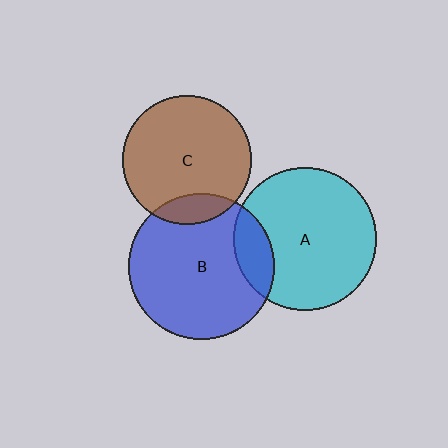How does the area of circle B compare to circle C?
Approximately 1.3 times.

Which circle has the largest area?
Circle B (blue).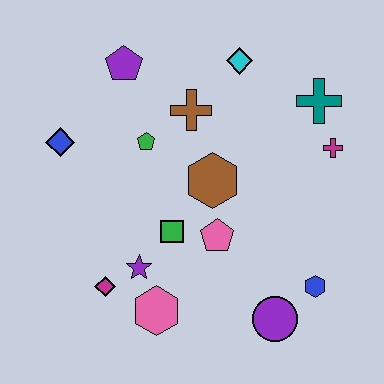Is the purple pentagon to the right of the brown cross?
No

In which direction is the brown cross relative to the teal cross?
The brown cross is to the left of the teal cross.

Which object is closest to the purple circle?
The blue hexagon is closest to the purple circle.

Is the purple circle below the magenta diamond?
Yes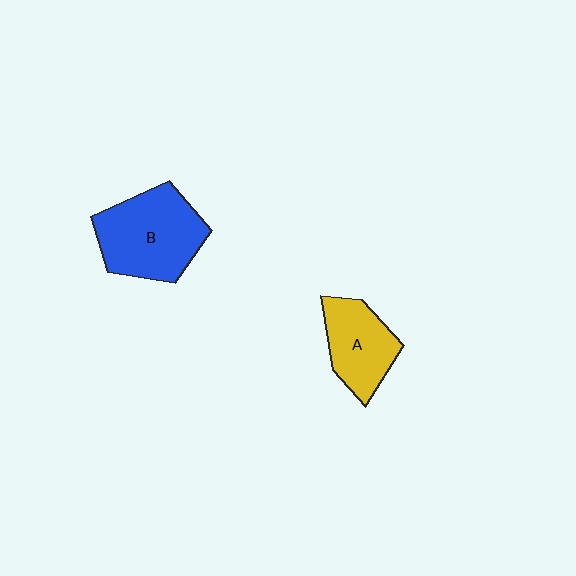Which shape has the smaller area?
Shape A (yellow).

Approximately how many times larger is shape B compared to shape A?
Approximately 1.5 times.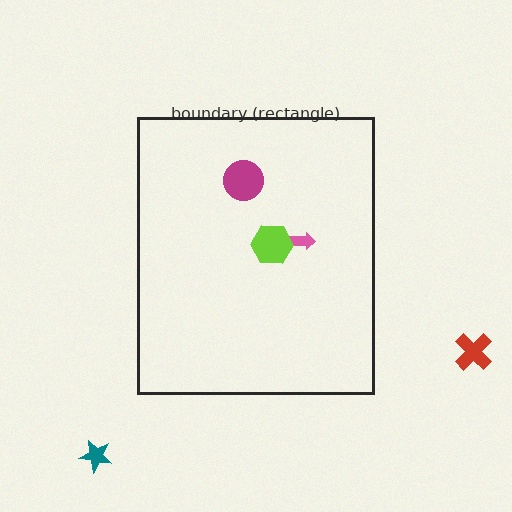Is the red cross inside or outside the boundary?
Outside.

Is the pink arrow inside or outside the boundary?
Inside.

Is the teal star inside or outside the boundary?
Outside.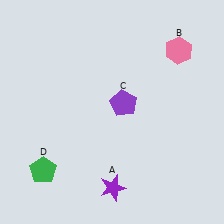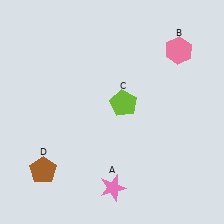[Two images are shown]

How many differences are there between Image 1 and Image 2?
There are 3 differences between the two images.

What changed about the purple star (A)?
In Image 1, A is purple. In Image 2, it changed to pink.